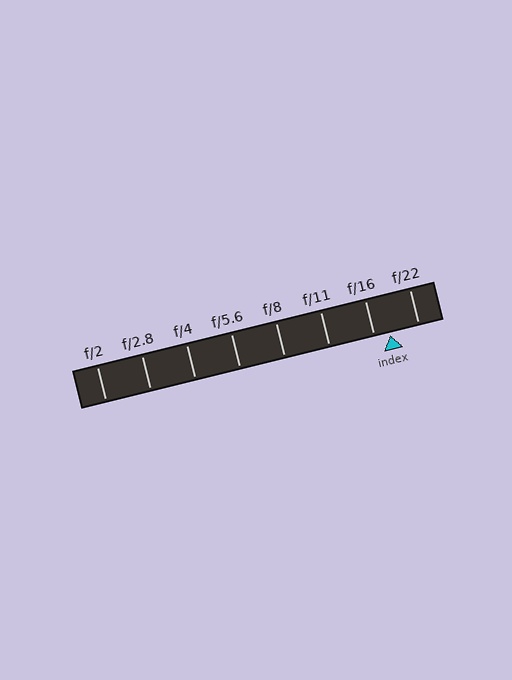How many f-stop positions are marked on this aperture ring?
There are 8 f-stop positions marked.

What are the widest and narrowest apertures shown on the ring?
The widest aperture shown is f/2 and the narrowest is f/22.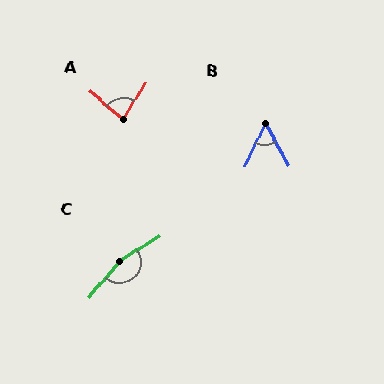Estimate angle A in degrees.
Approximately 81 degrees.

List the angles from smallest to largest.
B (54°), A (81°), C (163°).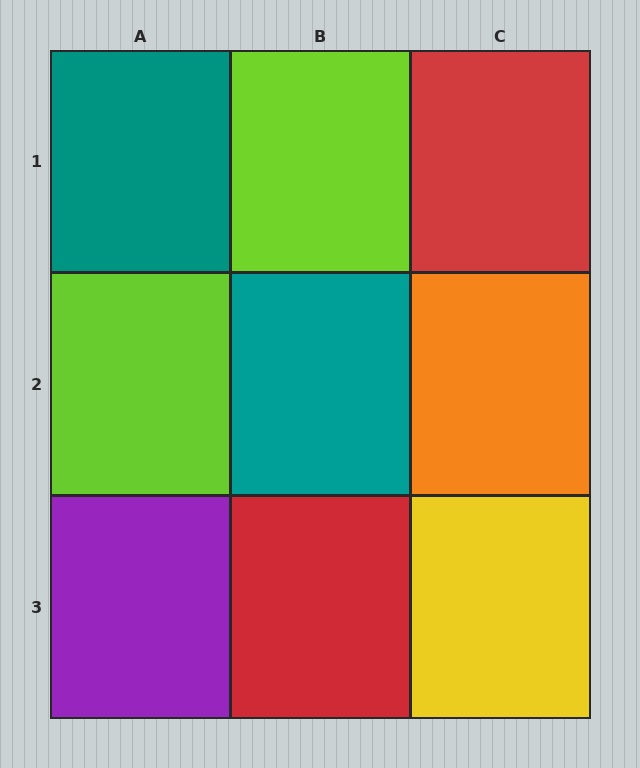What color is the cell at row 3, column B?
Red.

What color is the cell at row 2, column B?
Teal.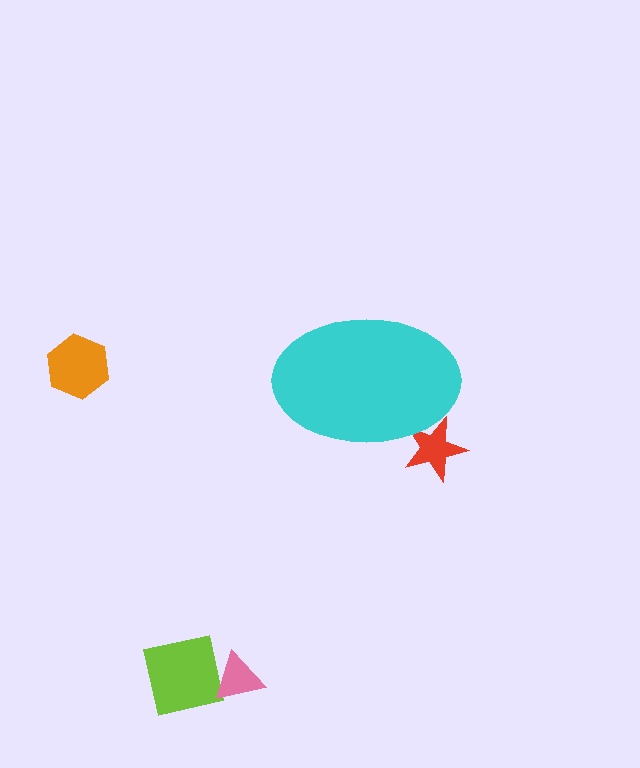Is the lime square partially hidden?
No, the lime square is fully visible.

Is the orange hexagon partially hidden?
No, the orange hexagon is fully visible.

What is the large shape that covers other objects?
A cyan ellipse.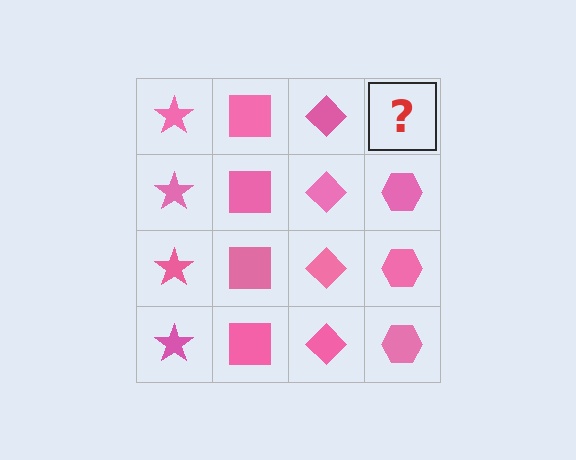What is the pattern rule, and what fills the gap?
The rule is that each column has a consistent shape. The gap should be filled with a pink hexagon.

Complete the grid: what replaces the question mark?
The question mark should be replaced with a pink hexagon.